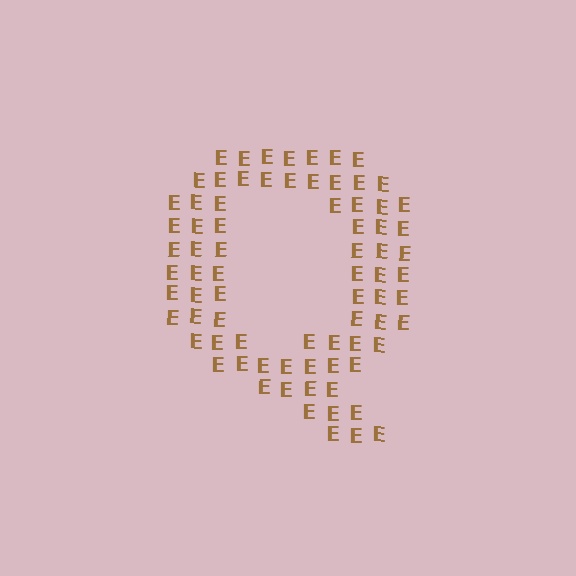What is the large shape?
The large shape is the letter Q.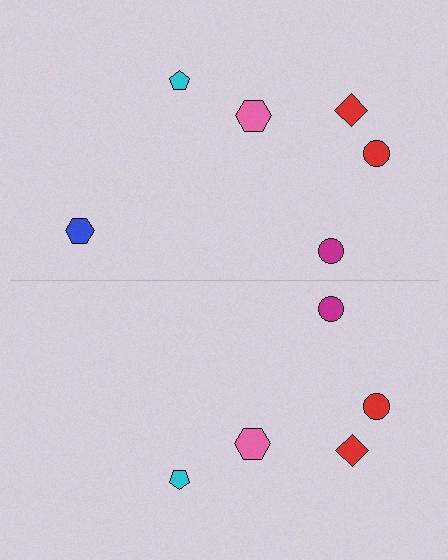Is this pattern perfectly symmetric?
No, the pattern is not perfectly symmetric. A blue hexagon is missing from the bottom side.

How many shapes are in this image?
There are 11 shapes in this image.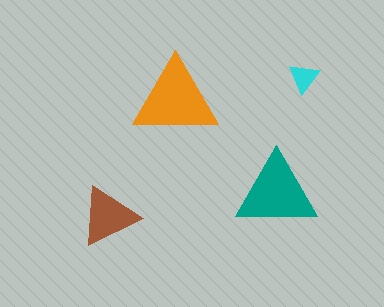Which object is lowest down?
The brown triangle is bottommost.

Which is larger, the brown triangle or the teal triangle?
The teal one.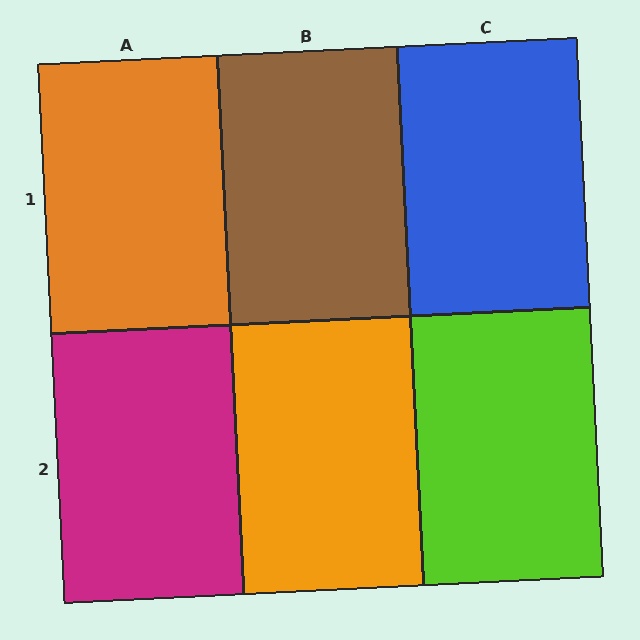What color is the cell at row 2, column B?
Orange.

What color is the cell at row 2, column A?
Magenta.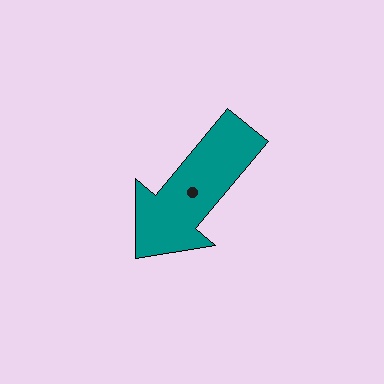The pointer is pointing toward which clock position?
Roughly 7 o'clock.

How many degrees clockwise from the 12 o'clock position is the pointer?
Approximately 220 degrees.